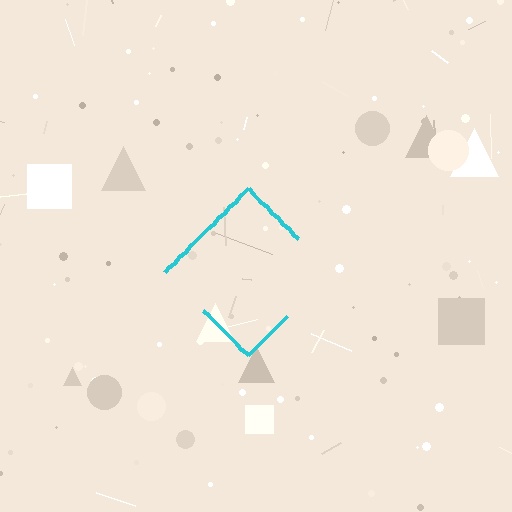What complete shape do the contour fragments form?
The contour fragments form a diamond.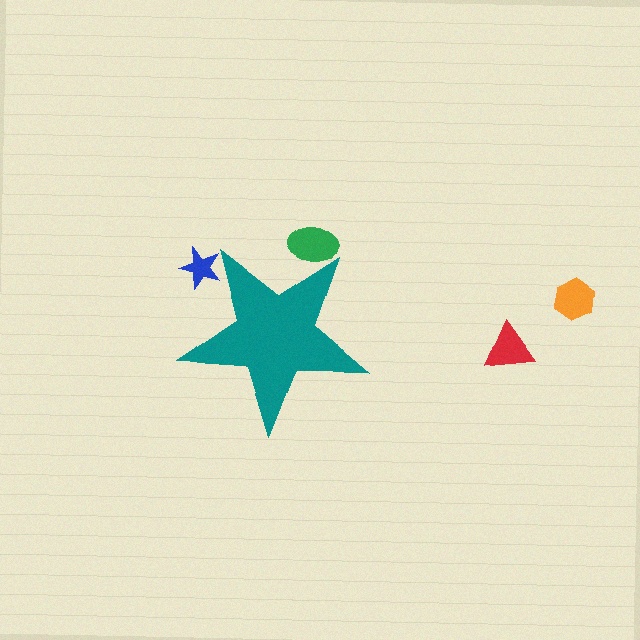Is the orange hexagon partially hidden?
No, the orange hexagon is fully visible.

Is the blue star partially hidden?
Yes, the blue star is partially hidden behind the teal star.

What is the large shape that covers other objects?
A teal star.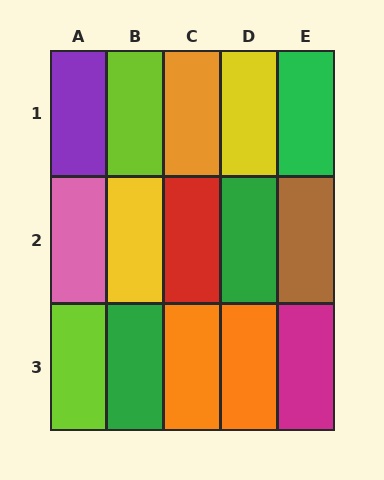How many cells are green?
3 cells are green.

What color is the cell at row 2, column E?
Brown.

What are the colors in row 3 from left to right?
Lime, green, orange, orange, magenta.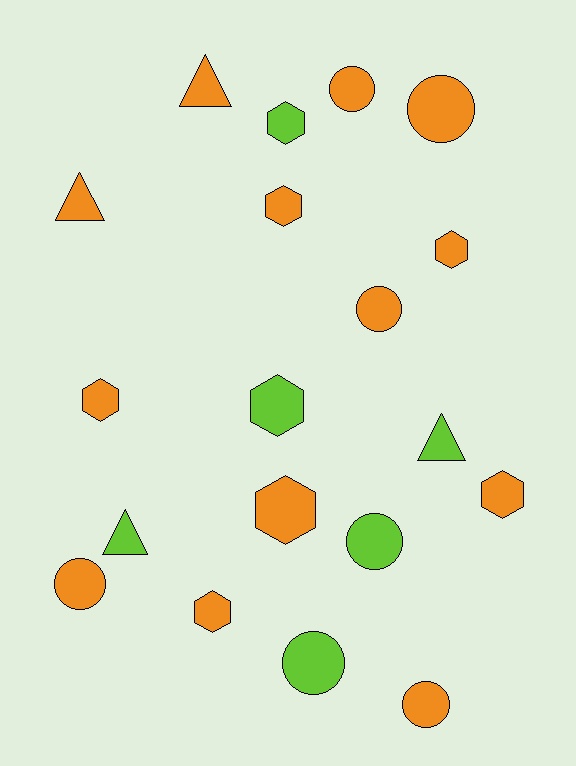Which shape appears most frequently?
Hexagon, with 8 objects.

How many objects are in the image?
There are 19 objects.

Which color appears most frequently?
Orange, with 13 objects.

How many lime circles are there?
There are 2 lime circles.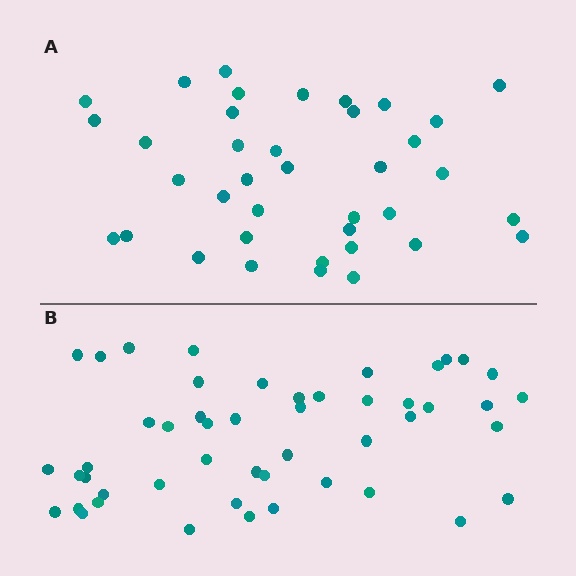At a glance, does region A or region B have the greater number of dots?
Region B (the bottom region) has more dots.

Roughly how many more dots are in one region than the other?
Region B has roughly 12 or so more dots than region A.